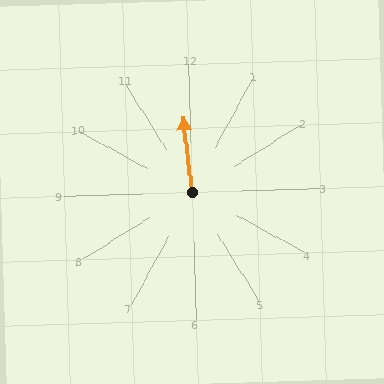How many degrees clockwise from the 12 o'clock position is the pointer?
Approximately 355 degrees.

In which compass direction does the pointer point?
North.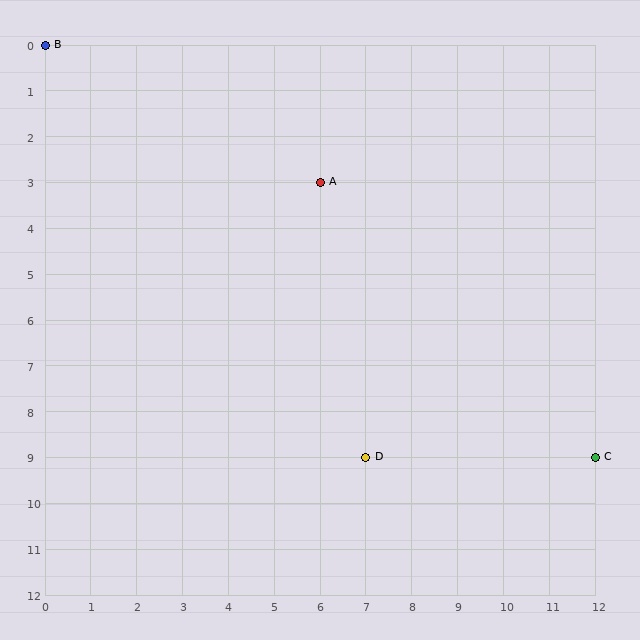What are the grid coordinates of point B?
Point B is at grid coordinates (0, 0).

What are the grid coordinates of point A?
Point A is at grid coordinates (6, 3).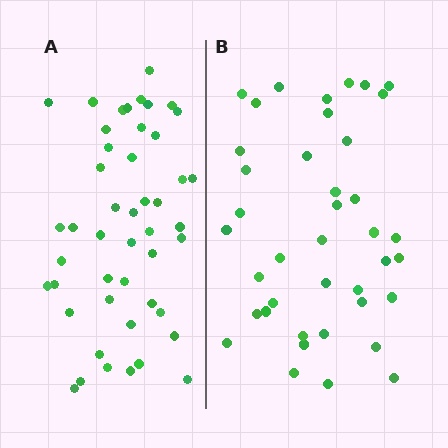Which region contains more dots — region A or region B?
Region A (the left region) has more dots.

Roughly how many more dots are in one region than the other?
Region A has roughly 8 or so more dots than region B.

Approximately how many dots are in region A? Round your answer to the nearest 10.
About 50 dots. (The exact count is 47, which rounds to 50.)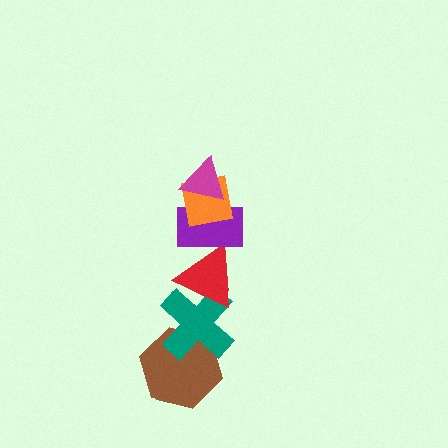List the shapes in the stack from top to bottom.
From top to bottom: the magenta triangle, the orange square, the purple rectangle, the red triangle, the teal cross, the brown hexagon.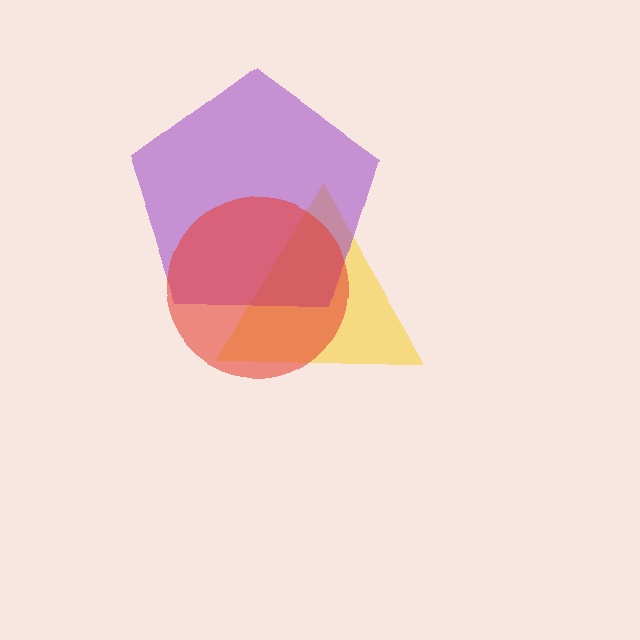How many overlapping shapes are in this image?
There are 3 overlapping shapes in the image.